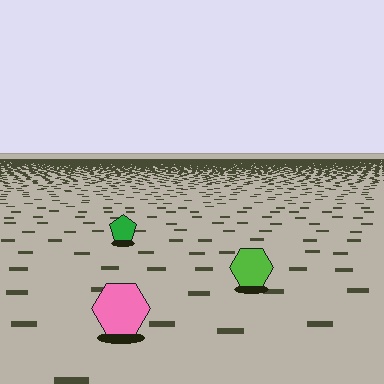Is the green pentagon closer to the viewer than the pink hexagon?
No. The pink hexagon is closer — you can tell from the texture gradient: the ground texture is coarser near it.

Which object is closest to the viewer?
The pink hexagon is closest. The texture marks near it are larger and more spread out.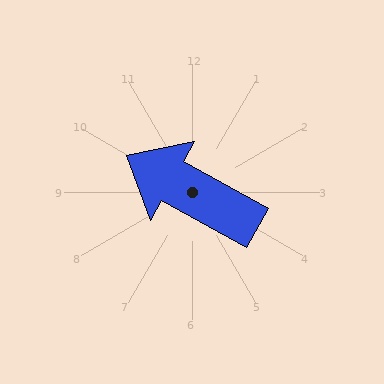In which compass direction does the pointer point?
Northwest.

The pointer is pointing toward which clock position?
Roughly 10 o'clock.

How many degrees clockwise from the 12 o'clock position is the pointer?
Approximately 299 degrees.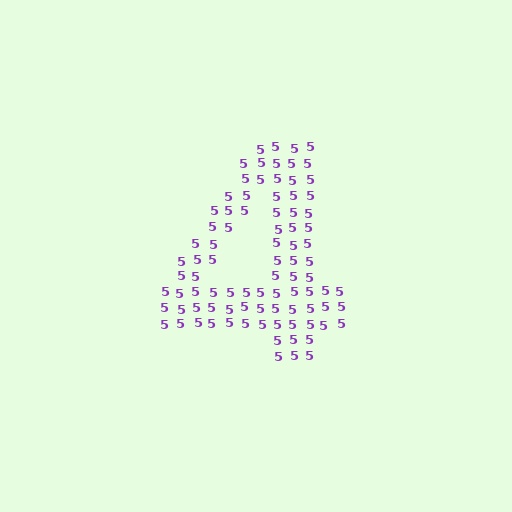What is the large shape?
The large shape is the digit 4.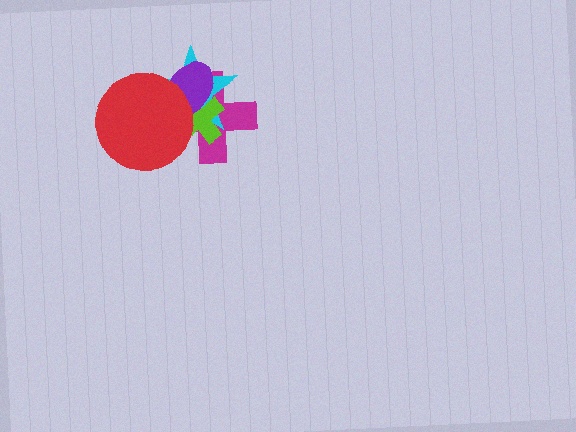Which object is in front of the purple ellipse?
The red circle is in front of the purple ellipse.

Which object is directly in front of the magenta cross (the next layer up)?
The cyan star is directly in front of the magenta cross.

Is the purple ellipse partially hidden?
Yes, it is partially covered by another shape.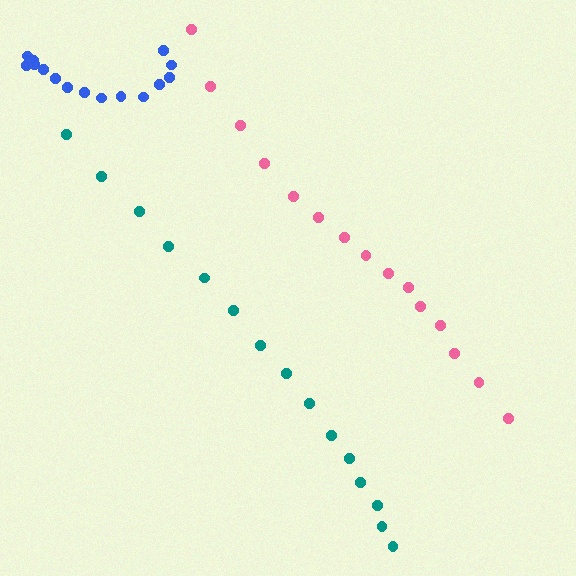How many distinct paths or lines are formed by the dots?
There are 3 distinct paths.